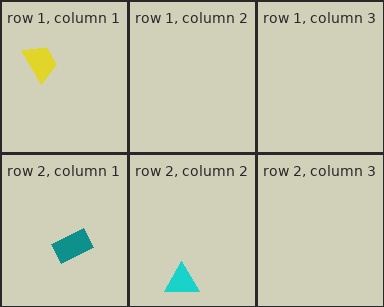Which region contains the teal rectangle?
The row 2, column 1 region.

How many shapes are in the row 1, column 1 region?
1.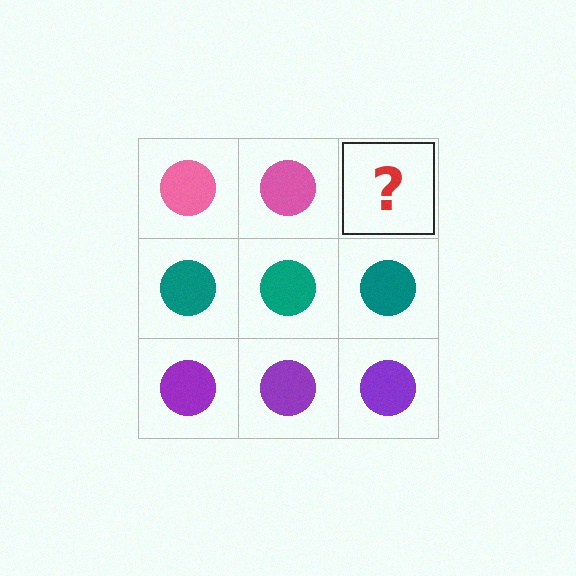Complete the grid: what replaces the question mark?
The question mark should be replaced with a pink circle.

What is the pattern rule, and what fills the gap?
The rule is that each row has a consistent color. The gap should be filled with a pink circle.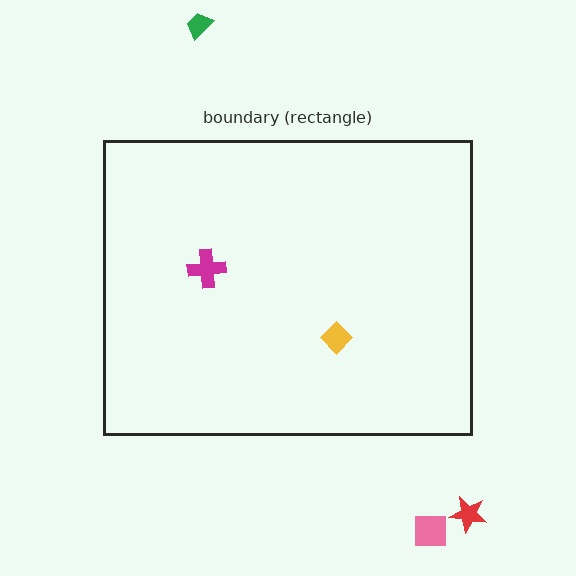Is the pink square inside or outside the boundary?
Outside.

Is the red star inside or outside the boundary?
Outside.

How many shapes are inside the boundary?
2 inside, 3 outside.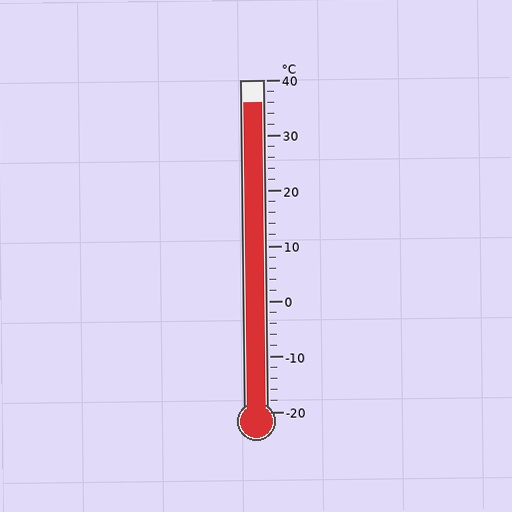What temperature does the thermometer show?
The thermometer shows approximately 36°C.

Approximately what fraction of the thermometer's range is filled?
The thermometer is filled to approximately 95% of its range.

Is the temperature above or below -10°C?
The temperature is above -10°C.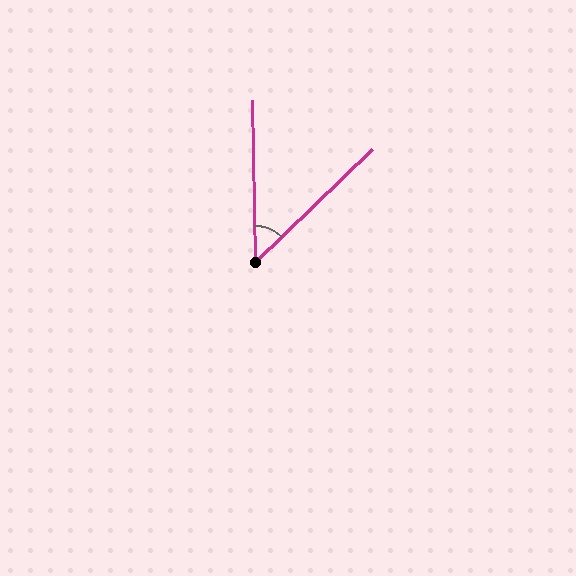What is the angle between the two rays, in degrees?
Approximately 47 degrees.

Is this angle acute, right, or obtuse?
It is acute.